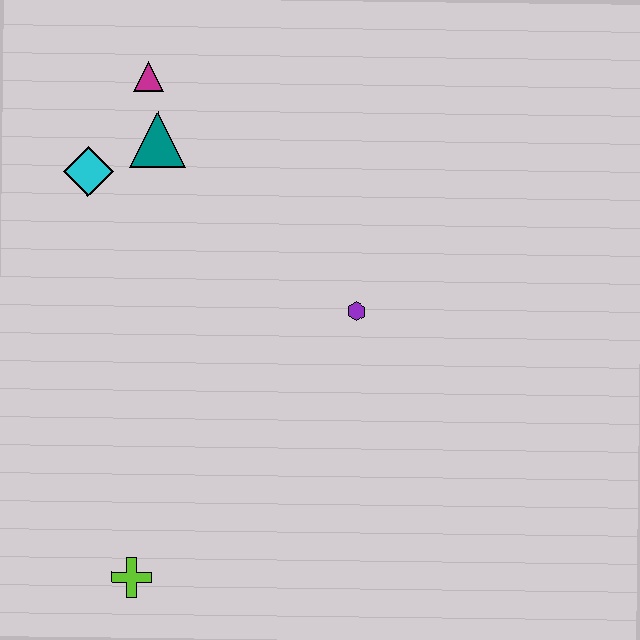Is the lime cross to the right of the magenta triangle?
No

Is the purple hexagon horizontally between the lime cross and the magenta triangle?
No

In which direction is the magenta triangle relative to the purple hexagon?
The magenta triangle is above the purple hexagon.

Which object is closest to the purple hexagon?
The teal triangle is closest to the purple hexagon.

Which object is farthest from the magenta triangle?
The lime cross is farthest from the magenta triangle.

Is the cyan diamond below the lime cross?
No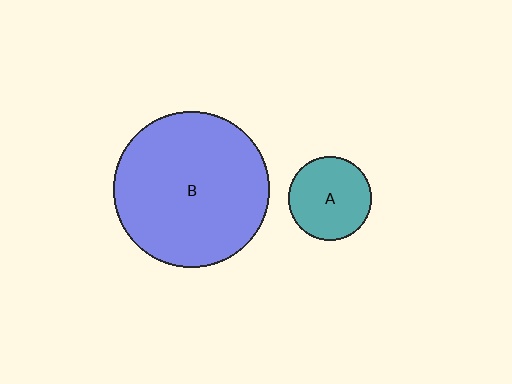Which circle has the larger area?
Circle B (blue).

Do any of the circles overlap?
No, none of the circles overlap.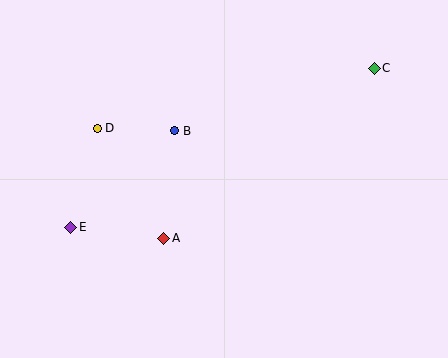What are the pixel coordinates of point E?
Point E is at (71, 227).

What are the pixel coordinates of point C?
Point C is at (374, 68).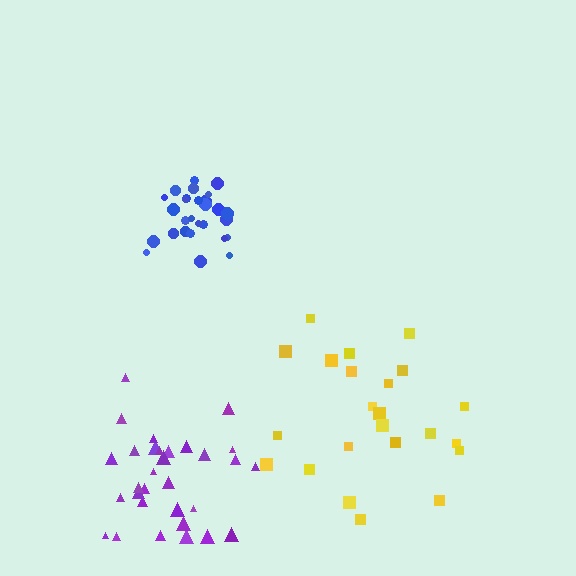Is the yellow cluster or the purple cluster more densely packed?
Purple.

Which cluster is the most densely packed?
Blue.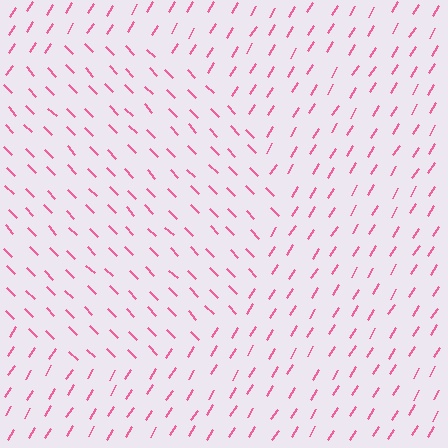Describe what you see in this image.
The image is filled with small pink line segments. A circle region in the image has lines oriented differently from the surrounding lines, creating a visible texture boundary.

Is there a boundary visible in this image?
Yes, there is a texture boundary formed by a change in line orientation.